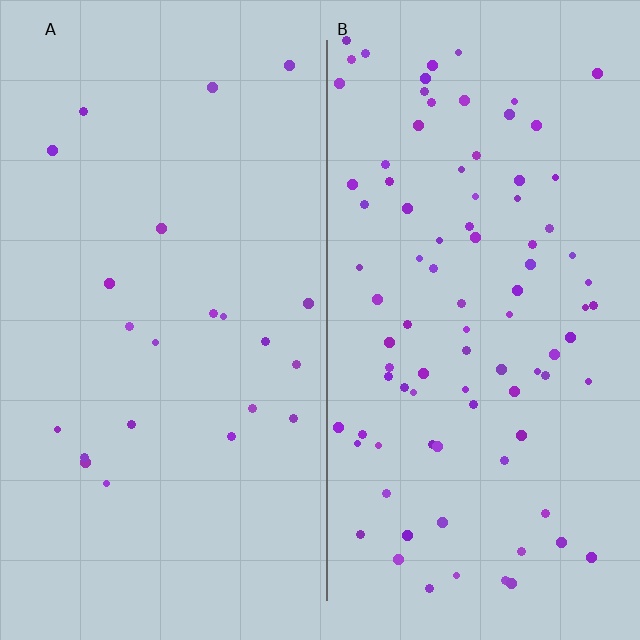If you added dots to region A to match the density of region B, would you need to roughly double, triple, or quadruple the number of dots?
Approximately quadruple.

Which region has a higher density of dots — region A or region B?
B (the right).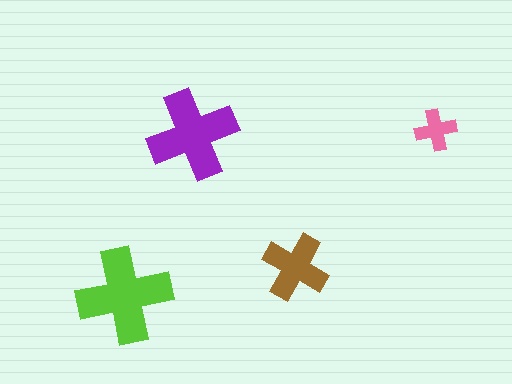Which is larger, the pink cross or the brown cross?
The brown one.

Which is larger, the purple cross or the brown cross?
The purple one.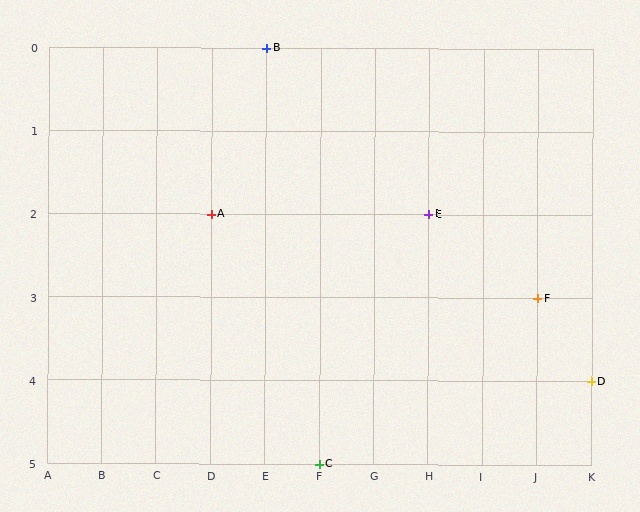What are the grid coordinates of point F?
Point F is at grid coordinates (J, 3).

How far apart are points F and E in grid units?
Points F and E are 2 columns and 1 row apart (about 2.2 grid units diagonally).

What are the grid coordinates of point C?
Point C is at grid coordinates (F, 5).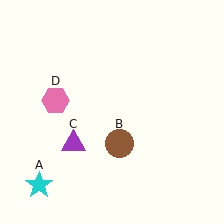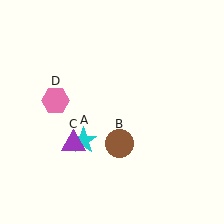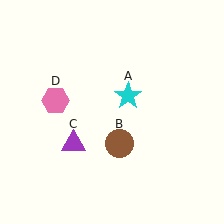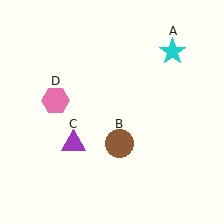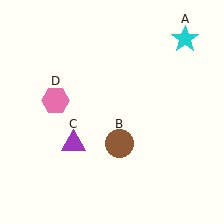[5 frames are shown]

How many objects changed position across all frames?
1 object changed position: cyan star (object A).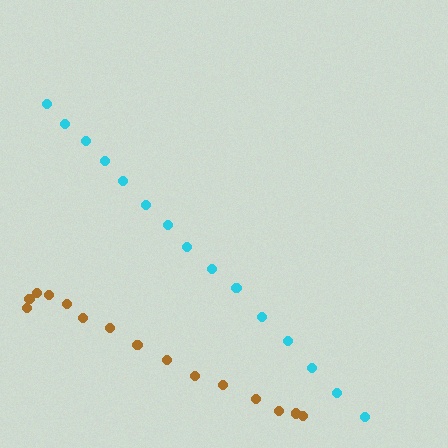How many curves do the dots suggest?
There are 2 distinct paths.